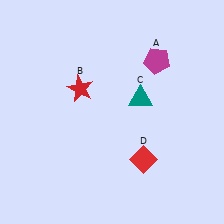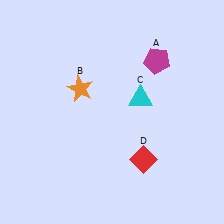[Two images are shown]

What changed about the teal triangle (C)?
In Image 1, C is teal. In Image 2, it changed to cyan.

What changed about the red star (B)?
In Image 1, B is red. In Image 2, it changed to orange.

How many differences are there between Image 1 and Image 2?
There are 2 differences between the two images.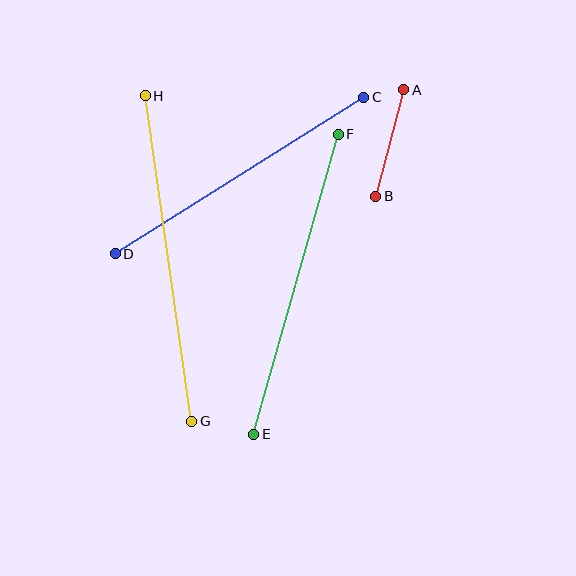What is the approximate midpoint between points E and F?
The midpoint is at approximately (296, 284) pixels.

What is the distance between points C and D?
The distance is approximately 294 pixels.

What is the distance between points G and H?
The distance is approximately 329 pixels.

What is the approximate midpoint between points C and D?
The midpoint is at approximately (239, 176) pixels.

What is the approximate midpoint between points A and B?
The midpoint is at approximately (390, 143) pixels.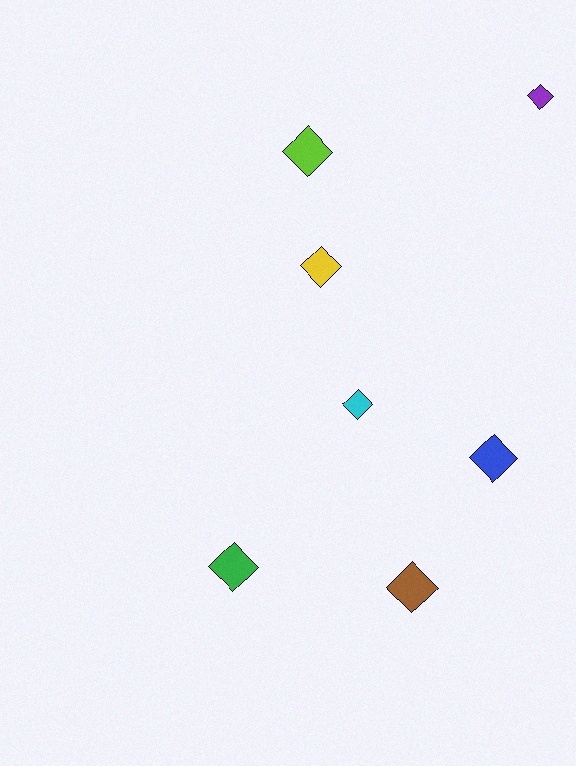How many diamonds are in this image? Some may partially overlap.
There are 7 diamonds.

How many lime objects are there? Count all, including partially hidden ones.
There is 1 lime object.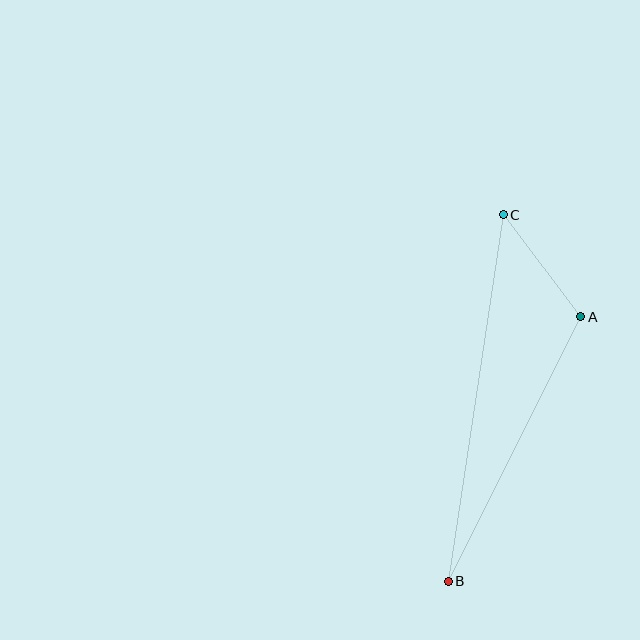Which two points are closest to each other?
Points A and C are closest to each other.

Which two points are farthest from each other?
Points B and C are farthest from each other.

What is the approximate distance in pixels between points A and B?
The distance between A and B is approximately 296 pixels.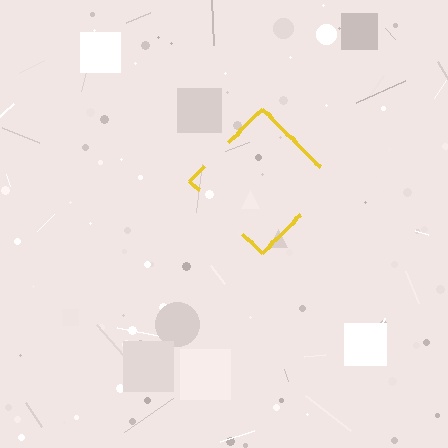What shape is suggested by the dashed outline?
The dashed outline suggests a diamond.